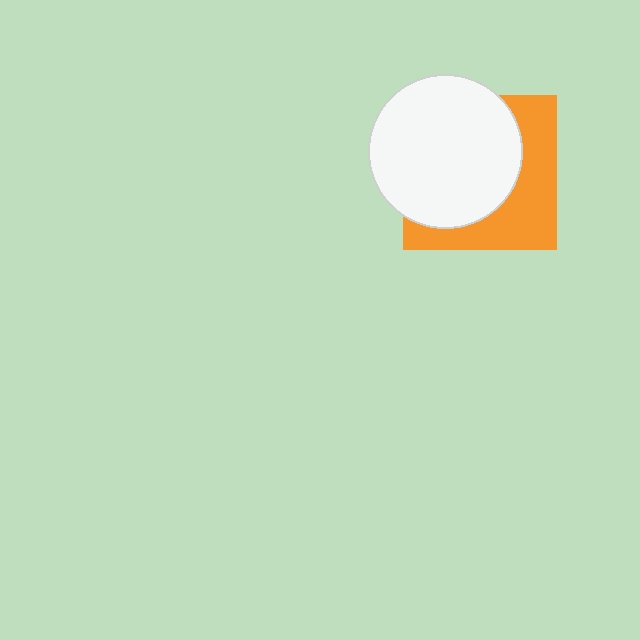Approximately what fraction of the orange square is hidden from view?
Roughly 59% of the orange square is hidden behind the white circle.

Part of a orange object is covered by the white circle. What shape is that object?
It is a square.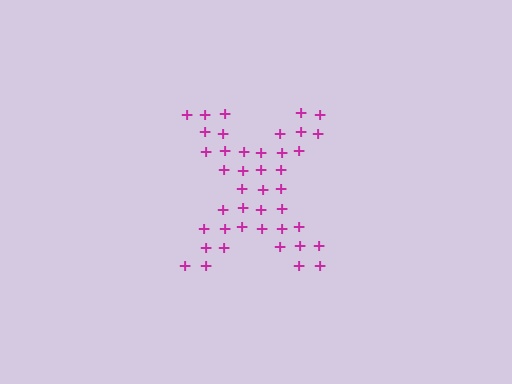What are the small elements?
The small elements are plus signs.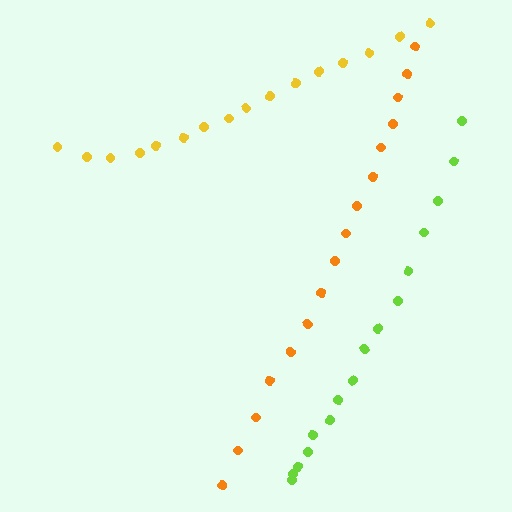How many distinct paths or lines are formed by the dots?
There are 3 distinct paths.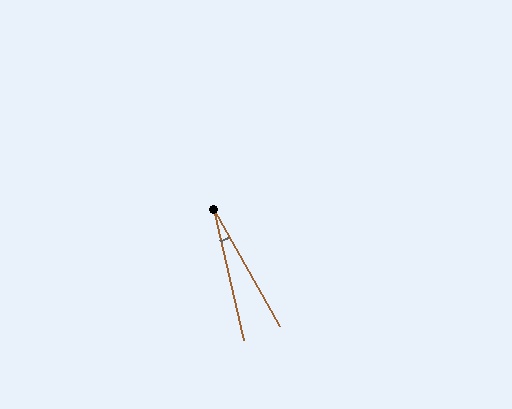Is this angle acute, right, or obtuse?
It is acute.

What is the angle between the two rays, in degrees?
Approximately 17 degrees.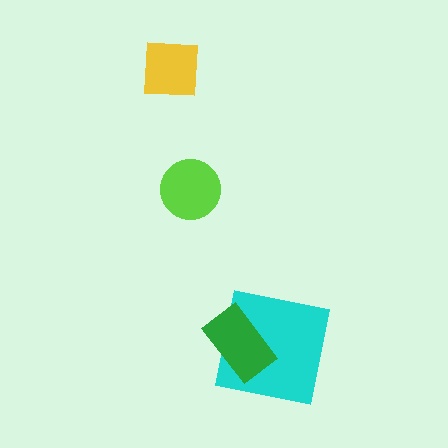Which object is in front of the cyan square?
The green rectangle is in front of the cyan square.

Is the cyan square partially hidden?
Yes, it is partially covered by another shape.